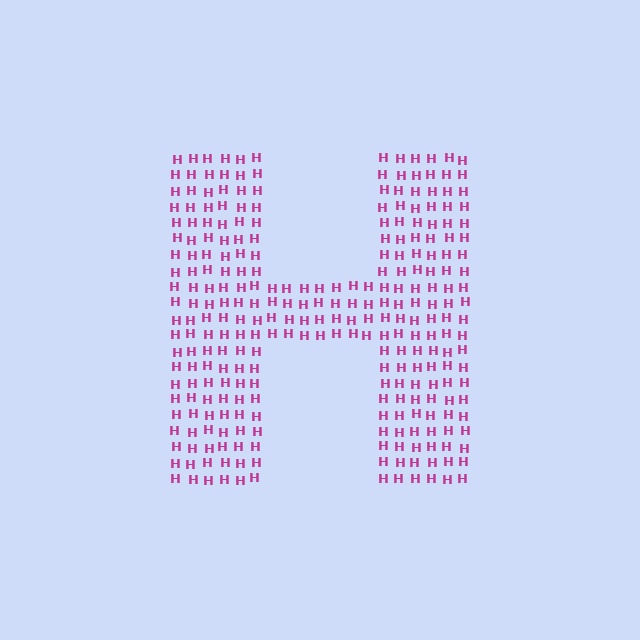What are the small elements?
The small elements are letter H's.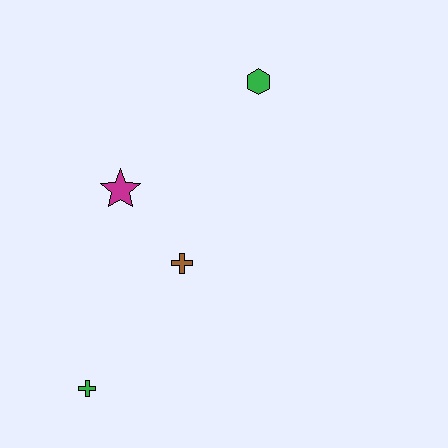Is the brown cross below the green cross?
No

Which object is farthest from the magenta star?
The green cross is farthest from the magenta star.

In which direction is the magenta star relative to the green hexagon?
The magenta star is to the left of the green hexagon.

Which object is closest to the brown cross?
The magenta star is closest to the brown cross.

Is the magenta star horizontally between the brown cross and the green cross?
Yes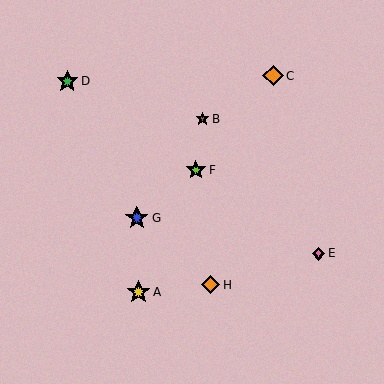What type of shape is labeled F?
Shape F is a lime star.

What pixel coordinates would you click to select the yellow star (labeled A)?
Click at (139, 292) to select the yellow star A.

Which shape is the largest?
The yellow star (labeled A) is the largest.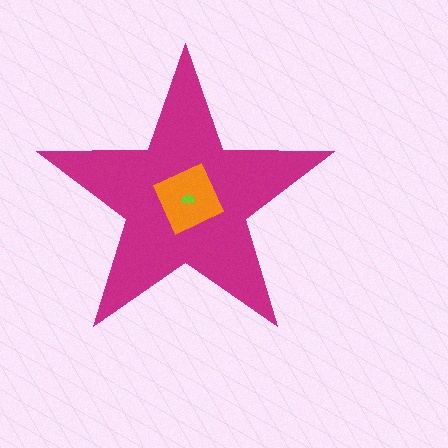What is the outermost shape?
The magenta star.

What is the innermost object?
The lime semicircle.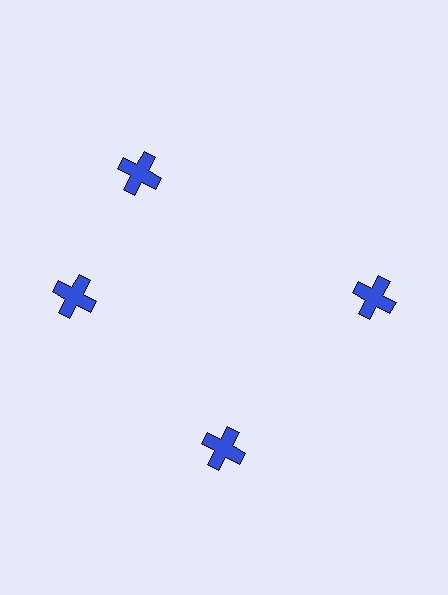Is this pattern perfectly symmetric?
No. The 4 blue crosses are arranged in a ring, but one element near the 12 o'clock position is rotated out of alignment along the ring, breaking the 4-fold rotational symmetry.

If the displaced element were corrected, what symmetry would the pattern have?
It would have 4-fold rotational symmetry — the pattern would map onto itself every 90 degrees.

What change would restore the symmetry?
The symmetry would be restored by rotating it back into even spacing with its neighbors so that all 4 crosses sit at equal angles and equal distance from the center.